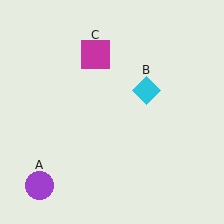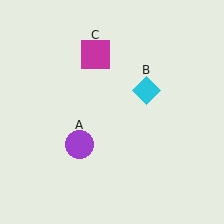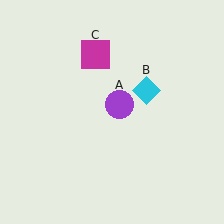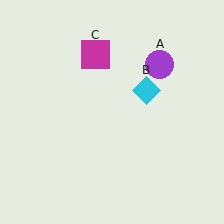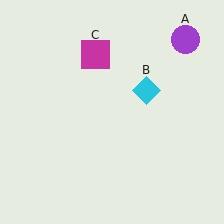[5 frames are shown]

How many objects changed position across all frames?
1 object changed position: purple circle (object A).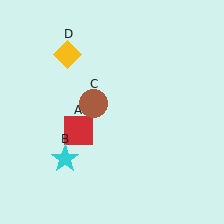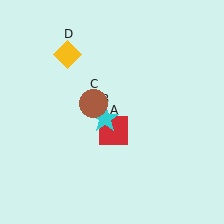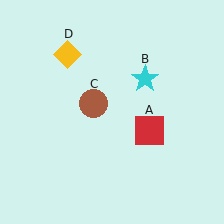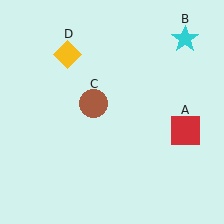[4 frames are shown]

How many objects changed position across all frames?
2 objects changed position: red square (object A), cyan star (object B).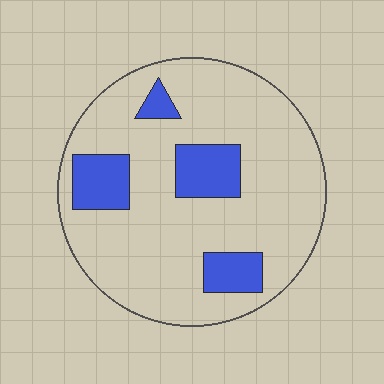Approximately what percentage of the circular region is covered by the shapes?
Approximately 20%.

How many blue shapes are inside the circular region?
4.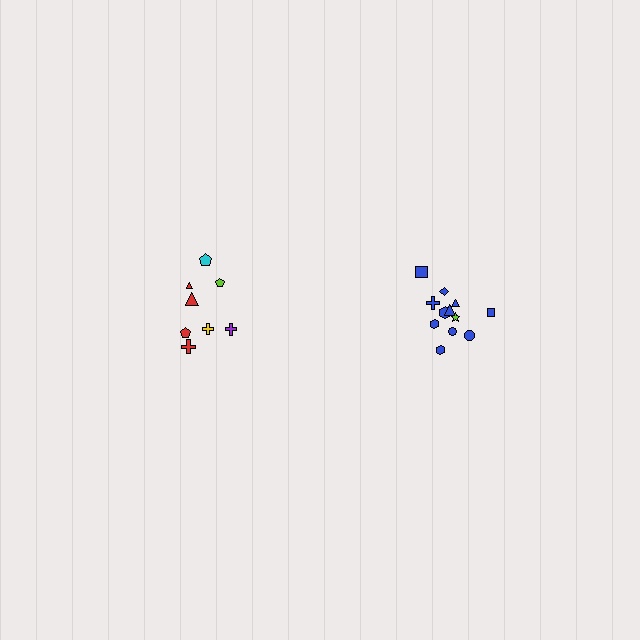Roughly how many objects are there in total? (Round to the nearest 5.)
Roughly 20 objects in total.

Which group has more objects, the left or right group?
The right group.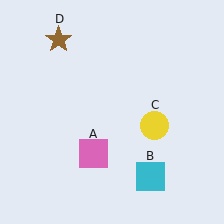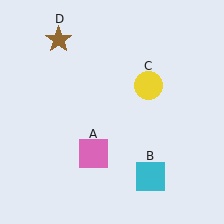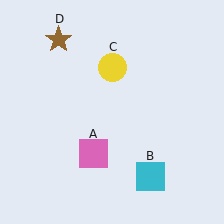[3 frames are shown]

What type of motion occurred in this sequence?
The yellow circle (object C) rotated counterclockwise around the center of the scene.